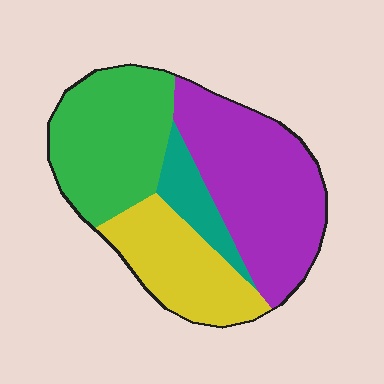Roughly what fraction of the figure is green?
Green covers 30% of the figure.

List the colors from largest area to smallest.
From largest to smallest: purple, green, yellow, teal.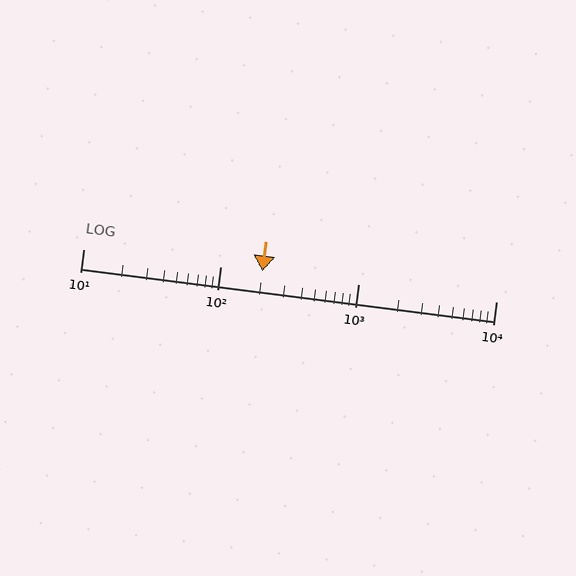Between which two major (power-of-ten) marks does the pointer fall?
The pointer is between 100 and 1000.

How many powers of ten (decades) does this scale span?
The scale spans 3 decades, from 10 to 10000.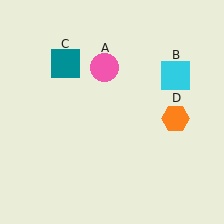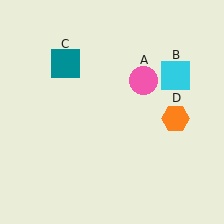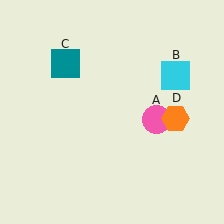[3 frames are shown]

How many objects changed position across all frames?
1 object changed position: pink circle (object A).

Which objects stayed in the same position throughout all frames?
Cyan square (object B) and teal square (object C) and orange hexagon (object D) remained stationary.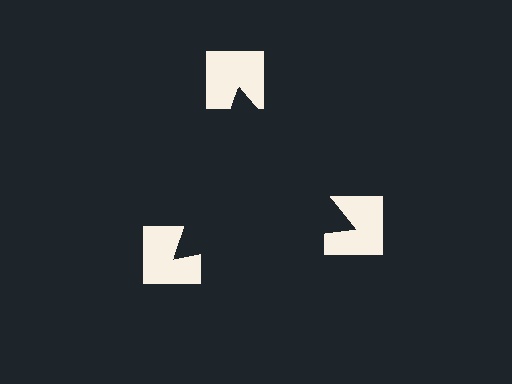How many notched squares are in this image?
There are 3 — one at each vertex of the illusory triangle.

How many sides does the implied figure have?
3 sides.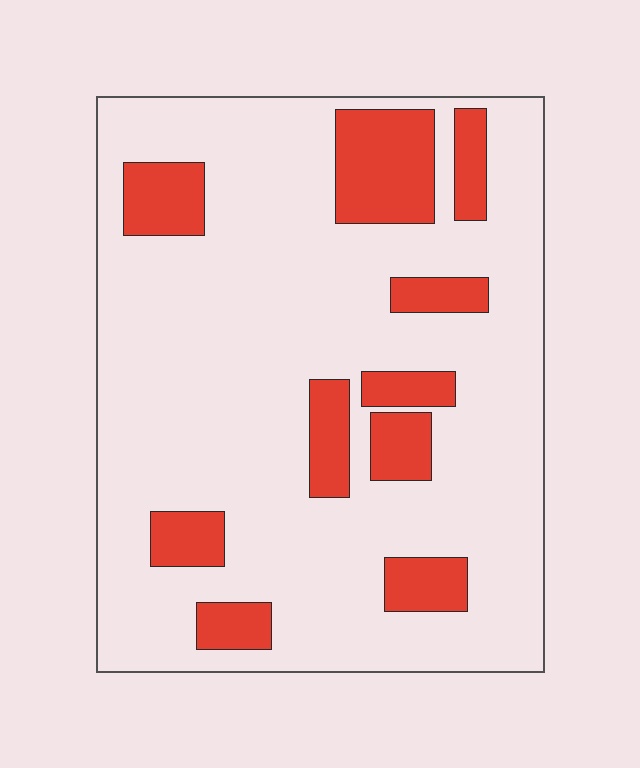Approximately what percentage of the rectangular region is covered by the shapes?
Approximately 20%.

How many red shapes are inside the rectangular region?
10.